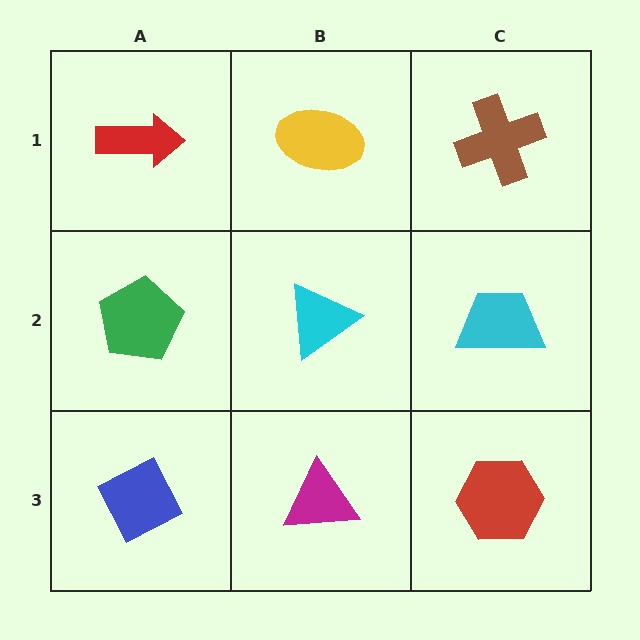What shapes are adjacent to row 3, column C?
A cyan trapezoid (row 2, column C), a magenta triangle (row 3, column B).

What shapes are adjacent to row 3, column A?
A green pentagon (row 2, column A), a magenta triangle (row 3, column B).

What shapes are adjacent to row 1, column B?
A cyan triangle (row 2, column B), a red arrow (row 1, column A), a brown cross (row 1, column C).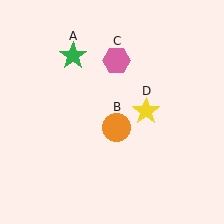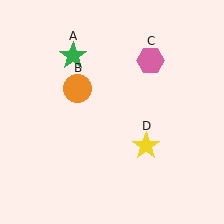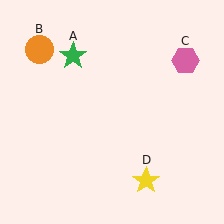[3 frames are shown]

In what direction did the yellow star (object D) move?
The yellow star (object D) moved down.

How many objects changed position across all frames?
3 objects changed position: orange circle (object B), pink hexagon (object C), yellow star (object D).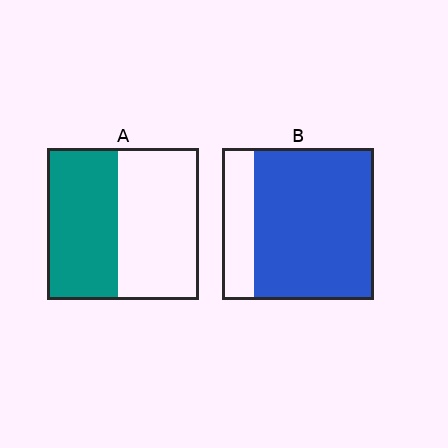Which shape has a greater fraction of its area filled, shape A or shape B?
Shape B.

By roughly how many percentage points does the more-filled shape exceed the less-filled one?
By roughly 30 percentage points (B over A).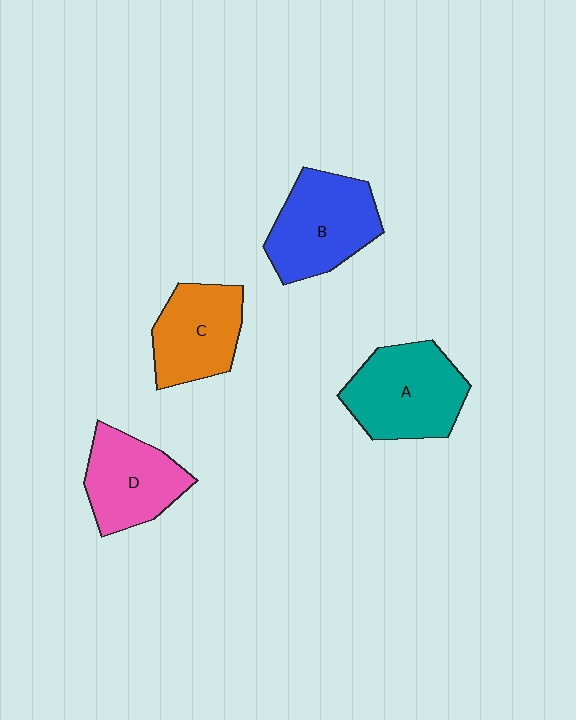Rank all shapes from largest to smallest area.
From largest to smallest: A (teal), B (blue), D (pink), C (orange).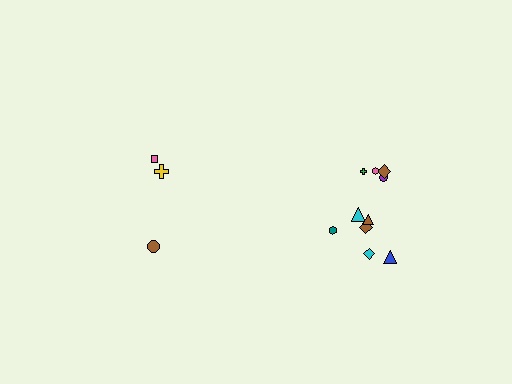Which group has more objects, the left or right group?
The right group.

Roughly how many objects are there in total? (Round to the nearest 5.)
Roughly 15 objects in total.